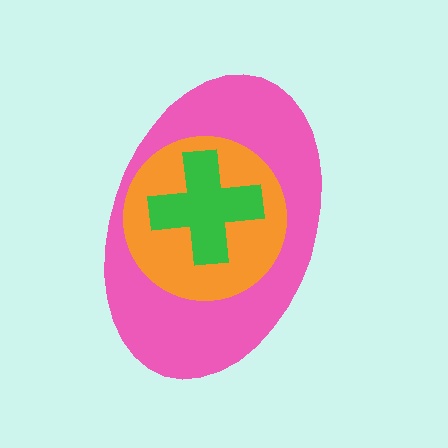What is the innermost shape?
The green cross.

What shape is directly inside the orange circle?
The green cross.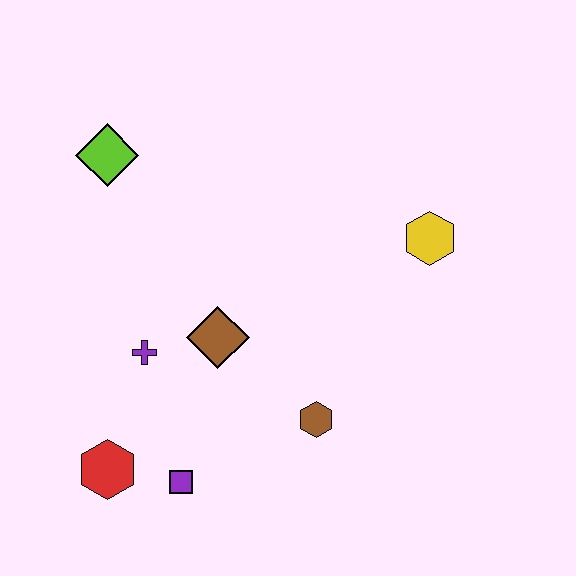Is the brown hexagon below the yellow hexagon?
Yes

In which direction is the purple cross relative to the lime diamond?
The purple cross is below the lime diamond.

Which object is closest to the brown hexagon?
The brown diamond is closest to the brown hexagon.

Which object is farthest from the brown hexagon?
The lime diamond is farthest from the brown hexagon.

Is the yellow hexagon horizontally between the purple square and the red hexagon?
No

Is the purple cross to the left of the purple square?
Yes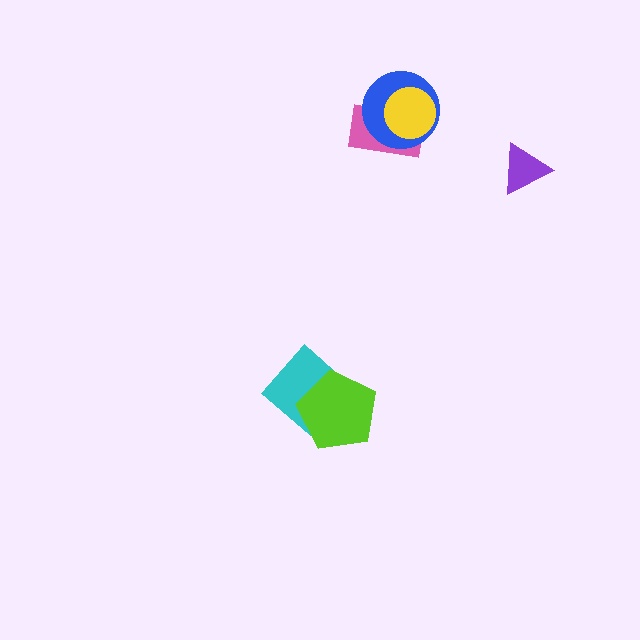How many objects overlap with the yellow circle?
2 objects overlap with the yellow circle.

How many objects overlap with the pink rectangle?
2 objects overlap with the pink rectangle.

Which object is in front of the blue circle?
The yellow circle is in front of the blue circle.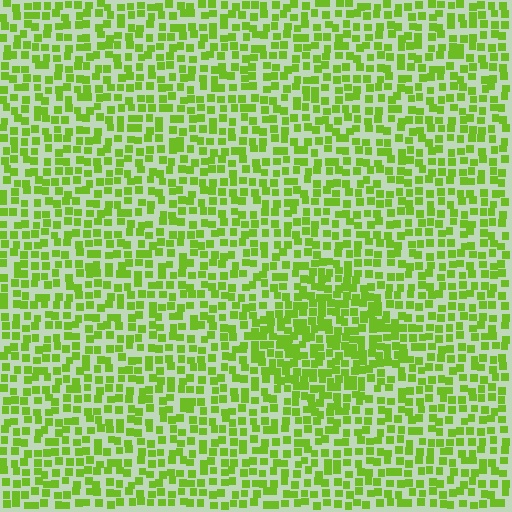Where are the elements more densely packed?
The elements are more densely packed inside the diamond boundary.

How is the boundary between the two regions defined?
The boundary is defined by a change in element density (approximately 1.5x ratio). All elements are the same color, size, and shape.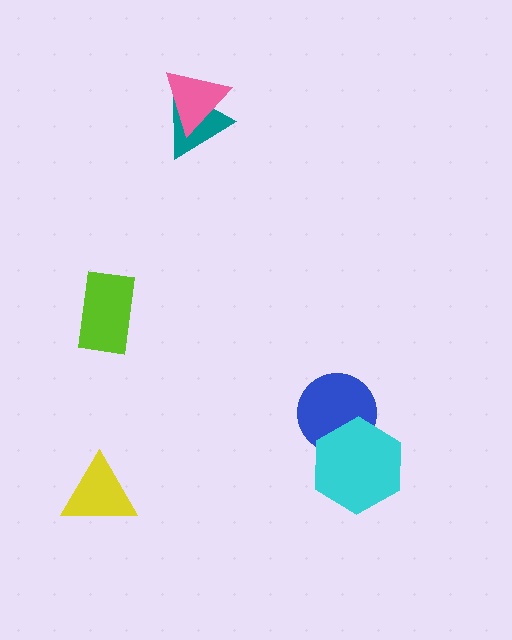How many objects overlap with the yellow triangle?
0 objects overlap with the yellow triangle.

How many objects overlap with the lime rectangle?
0 objects overlap with the lime rectangle.